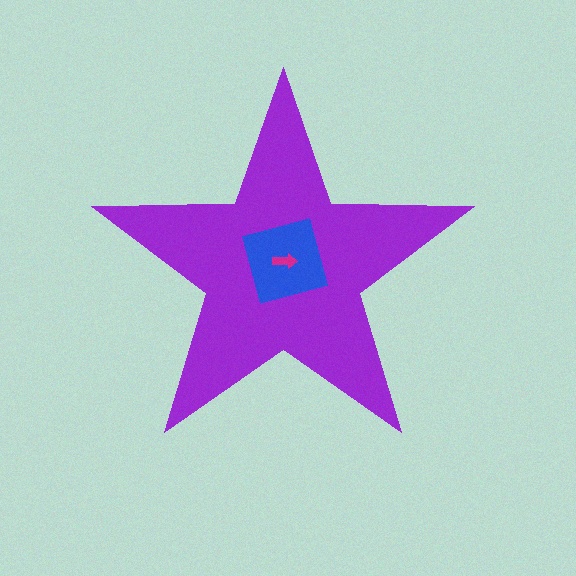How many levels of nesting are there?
3.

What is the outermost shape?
The purple star.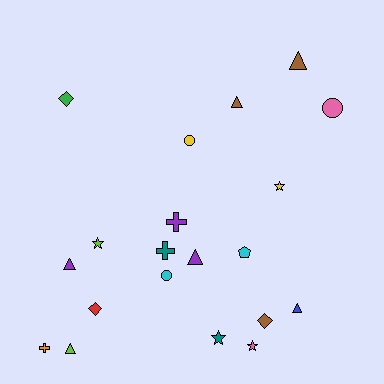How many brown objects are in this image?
There are 3 brown objects.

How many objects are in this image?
There are 20 objects.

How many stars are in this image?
There are 4 stars.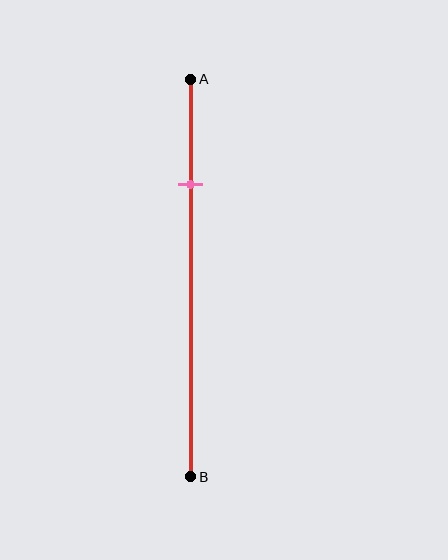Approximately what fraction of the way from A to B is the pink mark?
The pink mark is approximately 25% of the way from A to B.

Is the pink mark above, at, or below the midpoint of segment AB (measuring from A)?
The pink mark is above the midpoint of segment AB.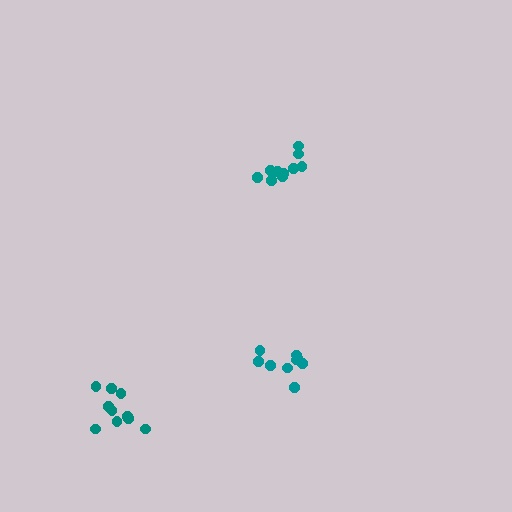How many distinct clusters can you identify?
There are 3 distinct clusters.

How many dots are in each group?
Group 1: 10 dots, Group 2: 9 dots, Group 3: 11 dots (30 total).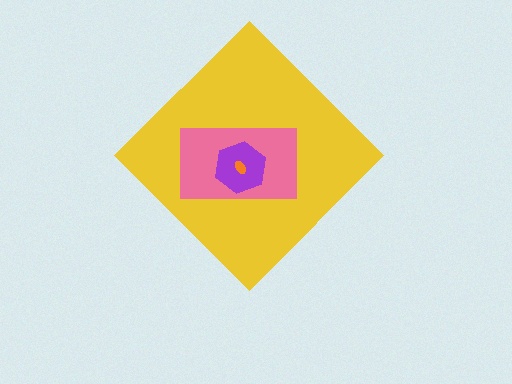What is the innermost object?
The orange ellipse.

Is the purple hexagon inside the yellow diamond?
Yes.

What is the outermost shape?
The yellow diamond.